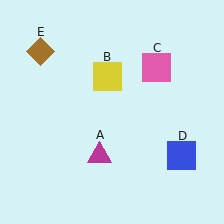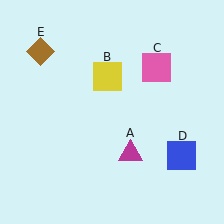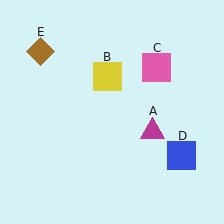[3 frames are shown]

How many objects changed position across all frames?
1 object changed position: magenta triangle (object A).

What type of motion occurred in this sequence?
The magenta triangle (object A) rotated counterclockwise around the center of the scene.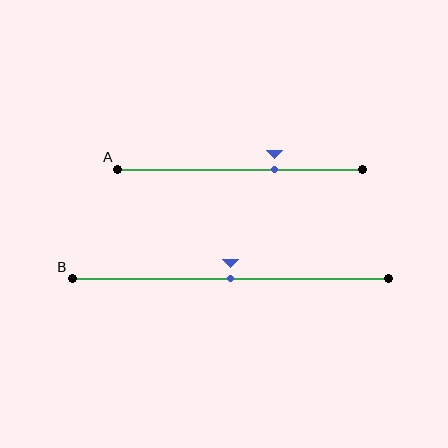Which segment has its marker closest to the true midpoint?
Segment B has its marker closest to the true midpoint.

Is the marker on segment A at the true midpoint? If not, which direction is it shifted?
No, the marker on segment A is shifted to the right by about 14% of the segment length.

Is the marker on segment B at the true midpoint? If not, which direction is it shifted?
Yes, the marker on segment B is at the true midpoint.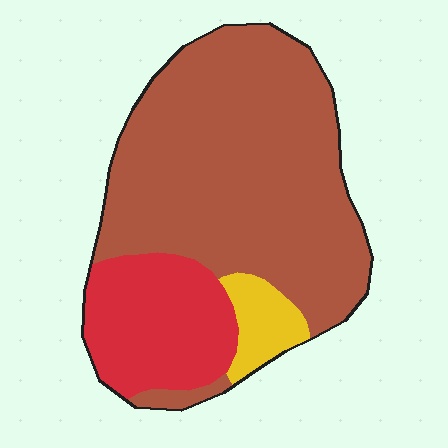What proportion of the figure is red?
Red covers 23% of the figure.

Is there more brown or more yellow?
Brown.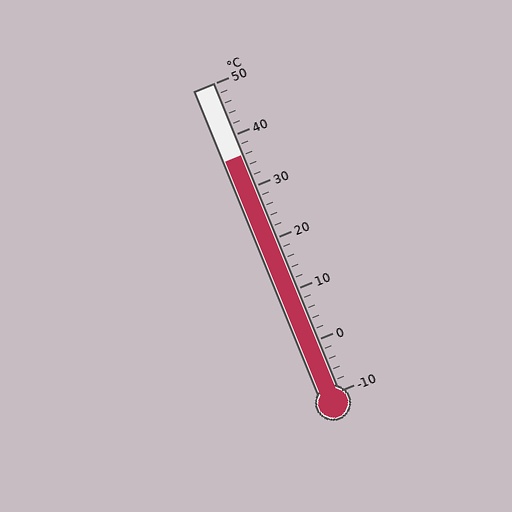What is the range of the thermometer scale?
The thermometer scale ranges from -10°C to 50°C.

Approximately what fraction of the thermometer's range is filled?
The thermometer is filled to approximately 75% of its range.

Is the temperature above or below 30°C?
The temperature is above 30°C.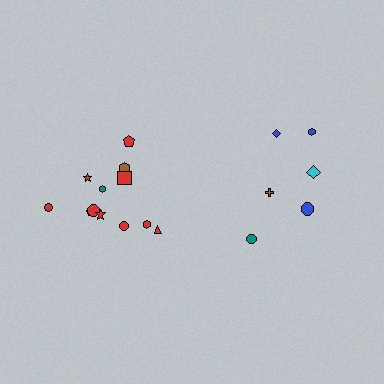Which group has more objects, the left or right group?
The left group.